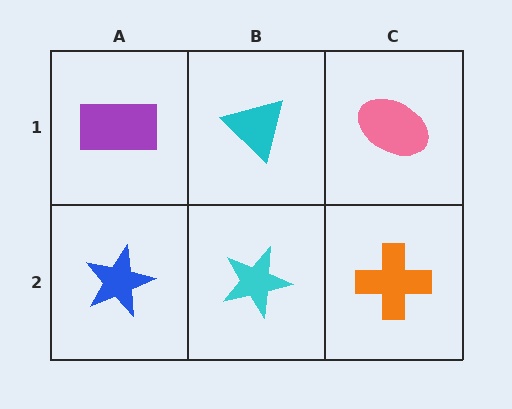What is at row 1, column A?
A purple rectangle.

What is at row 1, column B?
A cyan triangle.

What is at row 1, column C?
A pink ellipse.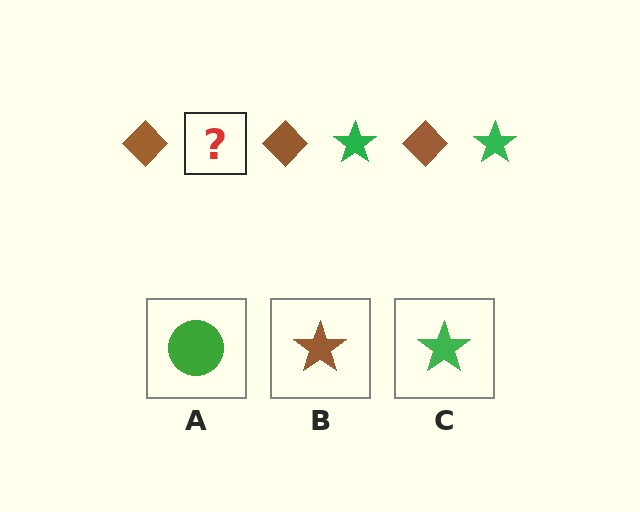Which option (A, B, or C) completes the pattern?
C.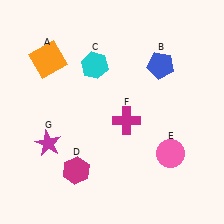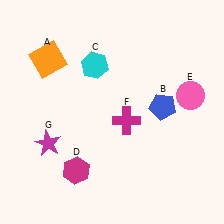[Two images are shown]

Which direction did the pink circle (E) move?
The pink circle (E) moved up.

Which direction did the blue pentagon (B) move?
The blue pentagon (B) moved down.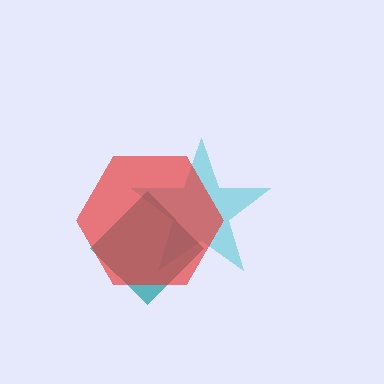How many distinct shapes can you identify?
There are 3 distinct shapes: a cyan star, a teal diamond, a red hexagon.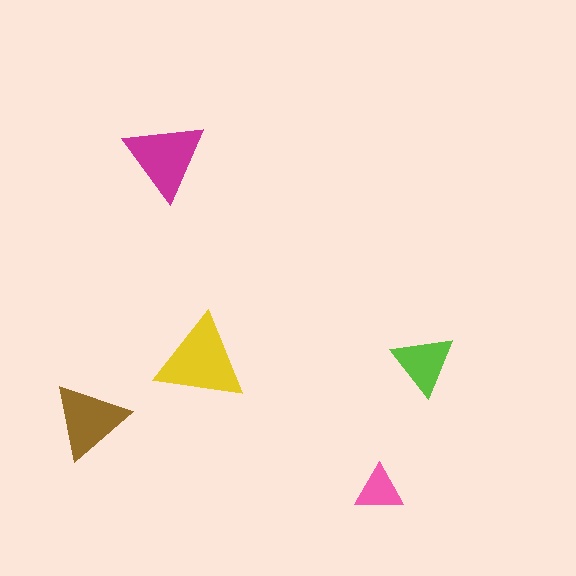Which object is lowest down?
The pink triangle is bottommost.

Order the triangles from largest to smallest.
the yellow one, the magenta one, the brown one, the lime one, the pink one.